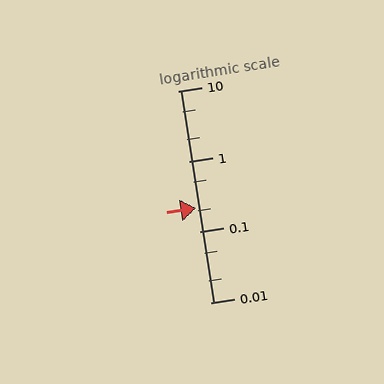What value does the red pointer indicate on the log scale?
The pointer indicates approximately 0.22.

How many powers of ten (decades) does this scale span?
The scale spans 3 decades, from 0.01 to 10.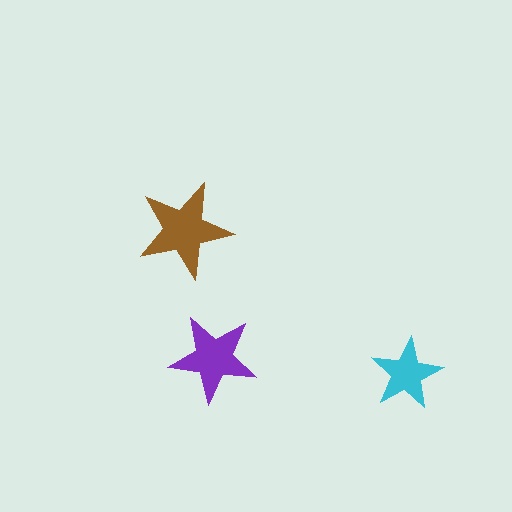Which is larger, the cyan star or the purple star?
The purple one.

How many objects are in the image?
There are 3 objects in the image.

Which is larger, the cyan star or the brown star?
The brown one.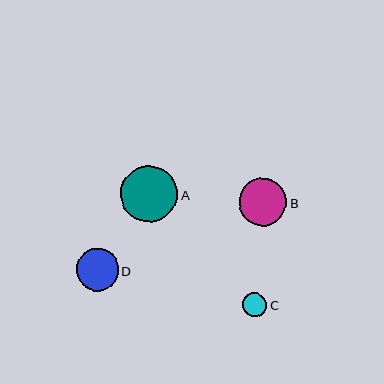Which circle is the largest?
Circle A is the largest with a size of approximately 57 pixels.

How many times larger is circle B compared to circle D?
Circle B is approximately 1.1 times the size of circle D.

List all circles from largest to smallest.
From largest to smallest: A, B, D, C.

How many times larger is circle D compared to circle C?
Circle D is approximately 1.7 times the size of circle C.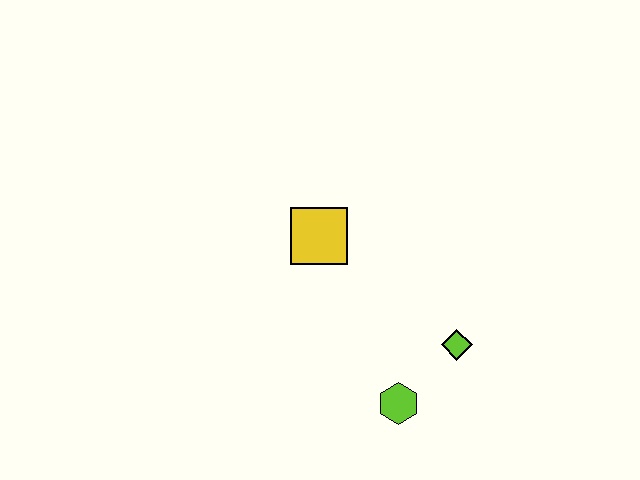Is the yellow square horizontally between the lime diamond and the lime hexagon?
No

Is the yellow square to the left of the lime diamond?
Yes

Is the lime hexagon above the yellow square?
No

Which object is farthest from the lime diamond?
The yellow square is farthest from the lime diamond.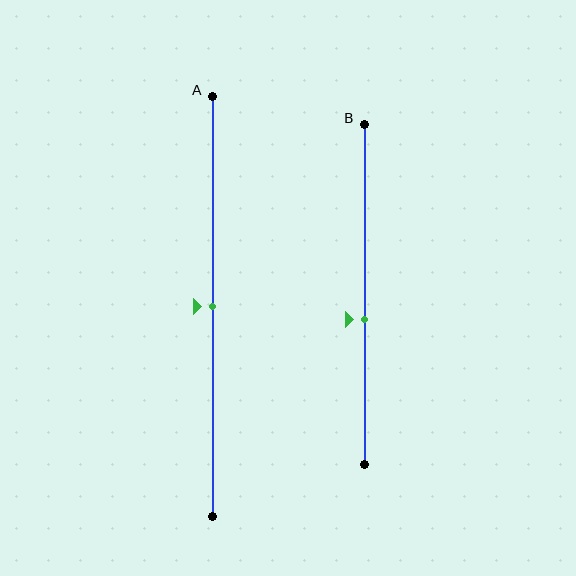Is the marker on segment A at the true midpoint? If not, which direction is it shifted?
Yes, the marker on segment A is at the true midpoint.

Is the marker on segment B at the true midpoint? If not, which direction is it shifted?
No, the marker on segment B is shifted downward by about 7% of the segment length.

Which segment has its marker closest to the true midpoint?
Segment A has its marker closest to the true midpoint.